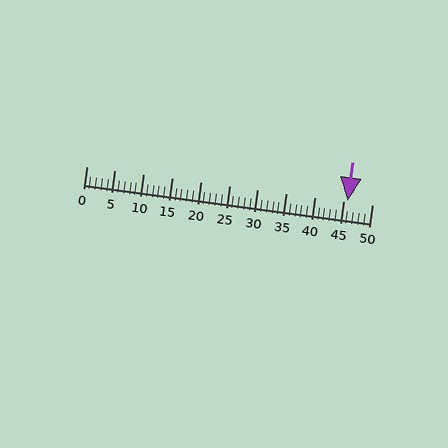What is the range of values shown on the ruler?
The ruler shows values from 0 to 50.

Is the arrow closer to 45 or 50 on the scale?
The arrow is closer to 45.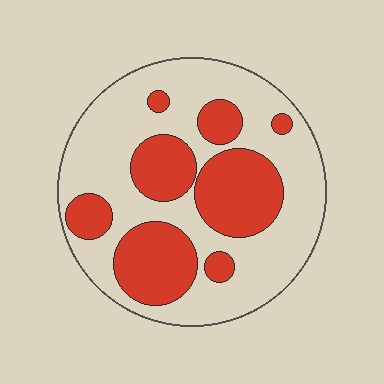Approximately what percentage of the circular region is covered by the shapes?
Approximately 35%.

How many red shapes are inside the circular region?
8.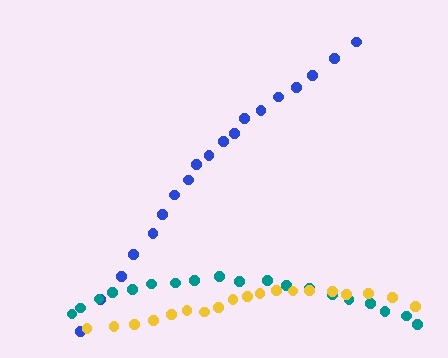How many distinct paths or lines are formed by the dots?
There are 3 distinct paths.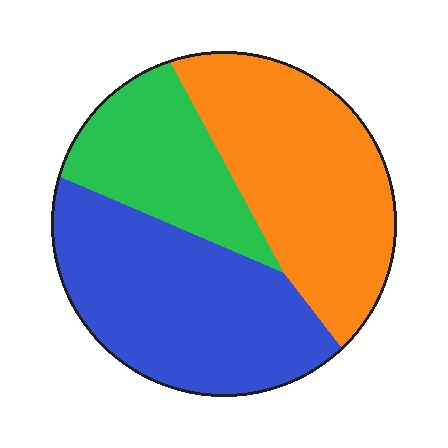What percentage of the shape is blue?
Blue covers about 40% of the shape.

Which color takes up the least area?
Green, at roughly 20%.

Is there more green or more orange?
Orange.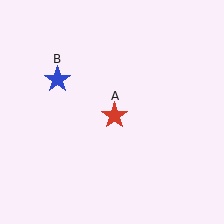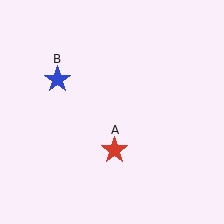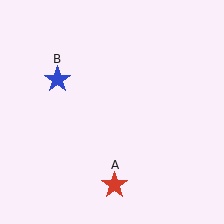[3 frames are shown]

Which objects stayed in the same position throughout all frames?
Blue star (object B) remained stationary.